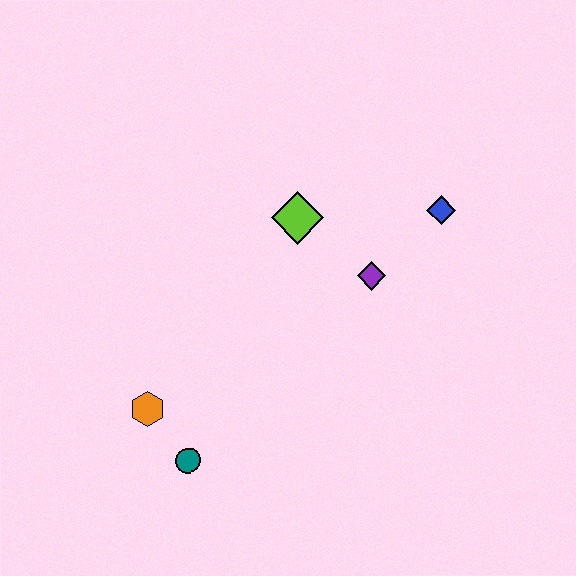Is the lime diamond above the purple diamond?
Yes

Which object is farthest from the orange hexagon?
The blue diamond is farthest from the orange hexagon.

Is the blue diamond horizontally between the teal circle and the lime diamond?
No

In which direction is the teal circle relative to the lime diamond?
The teal circle is below the lime diamond.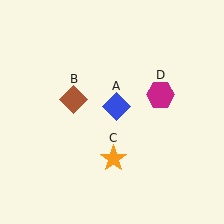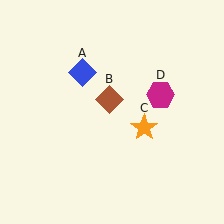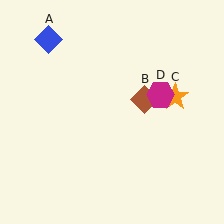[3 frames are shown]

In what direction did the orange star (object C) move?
The orange star (object C) moved up and to the right.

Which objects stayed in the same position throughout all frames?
Magenta hexagon (object D) remained stationary.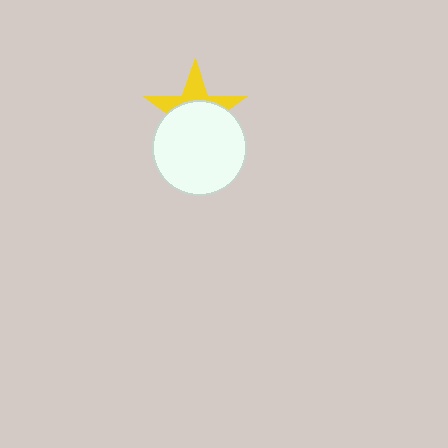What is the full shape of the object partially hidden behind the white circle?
The partially hidden object is a yellow star.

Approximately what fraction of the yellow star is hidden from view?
Roughly 62% of the yellow star is hidden behind the white circle.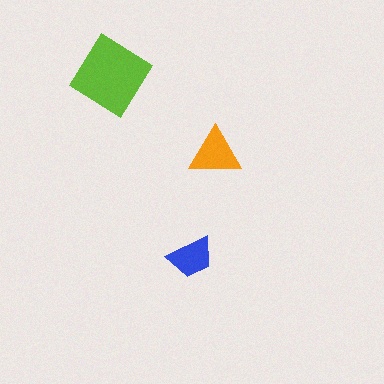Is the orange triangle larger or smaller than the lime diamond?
Smaller.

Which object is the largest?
The lime diamond.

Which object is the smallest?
The blue trapezoid.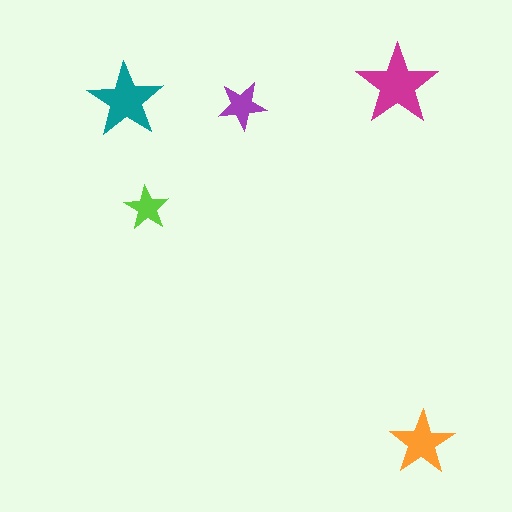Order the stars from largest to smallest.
the magenta one, the teal one, the orange one, the purple one, the lime one.